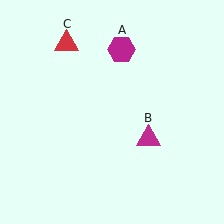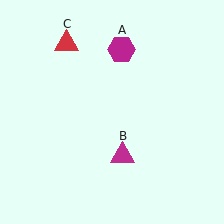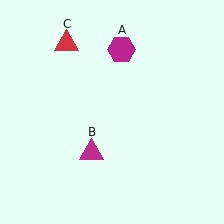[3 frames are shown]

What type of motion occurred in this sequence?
The magenta triangle (object B) rotated clockwise around the center of the scene.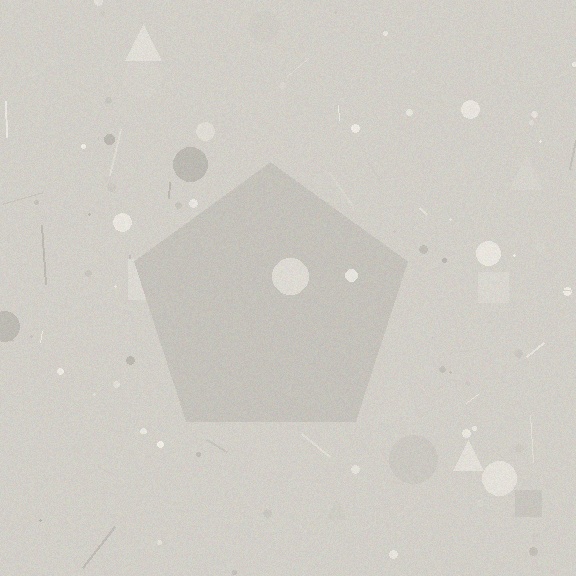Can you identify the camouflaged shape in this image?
The camouflaged shape is a pentagon.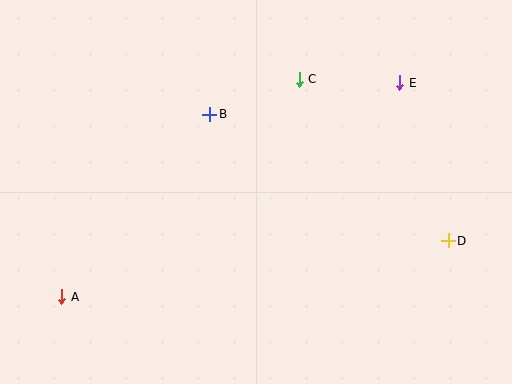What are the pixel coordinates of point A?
Point A is at (62, 297).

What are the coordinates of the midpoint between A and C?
The midpoint between A and C is at (180, 188).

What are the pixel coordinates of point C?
Point C is at (299, 79).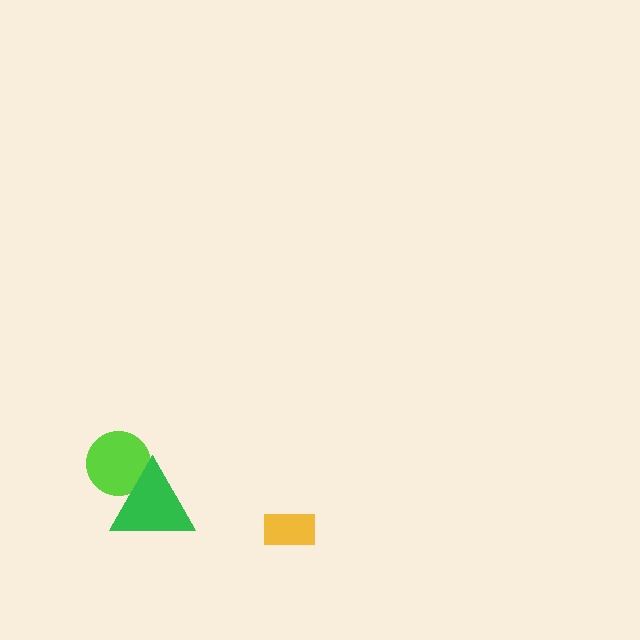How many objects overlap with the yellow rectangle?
0 objects overlap with the yellow rectangle.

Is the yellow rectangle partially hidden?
No, no other shape covers it.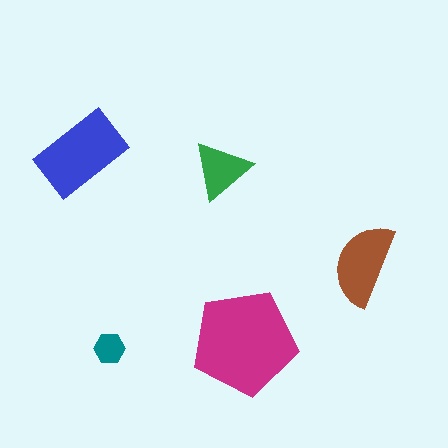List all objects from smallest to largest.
The teal hexagon, the green triangle, the brown semicircle, the blue rectangle, the magenta pentagon.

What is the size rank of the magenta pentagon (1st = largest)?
1st.